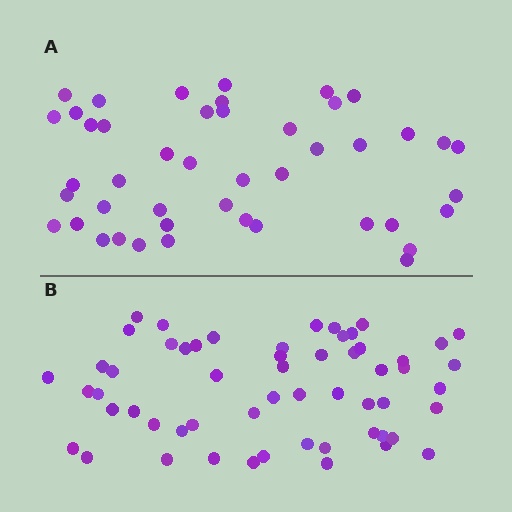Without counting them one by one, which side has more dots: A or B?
Region B (the bottom region) has more dots.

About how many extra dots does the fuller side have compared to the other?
Region B has roughly 12 or so more dots than region A.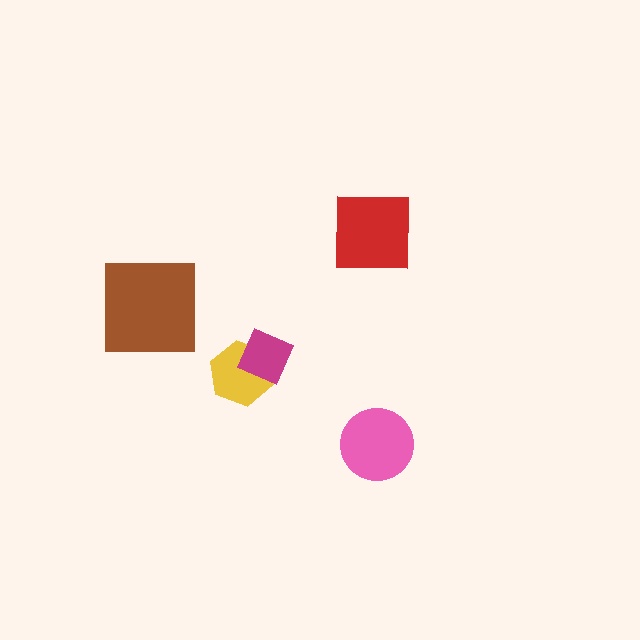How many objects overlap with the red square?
0 objects overlap with the red square.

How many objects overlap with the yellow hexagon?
1 object overlaps with the yellow hexagon.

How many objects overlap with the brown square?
0 objects overlap with the brown square.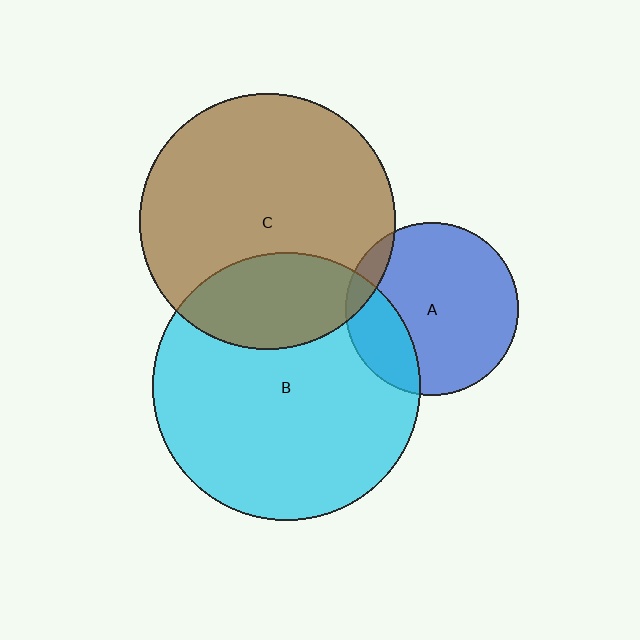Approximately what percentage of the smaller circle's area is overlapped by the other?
Approximately 25%.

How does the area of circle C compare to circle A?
Approximately 2.2 times.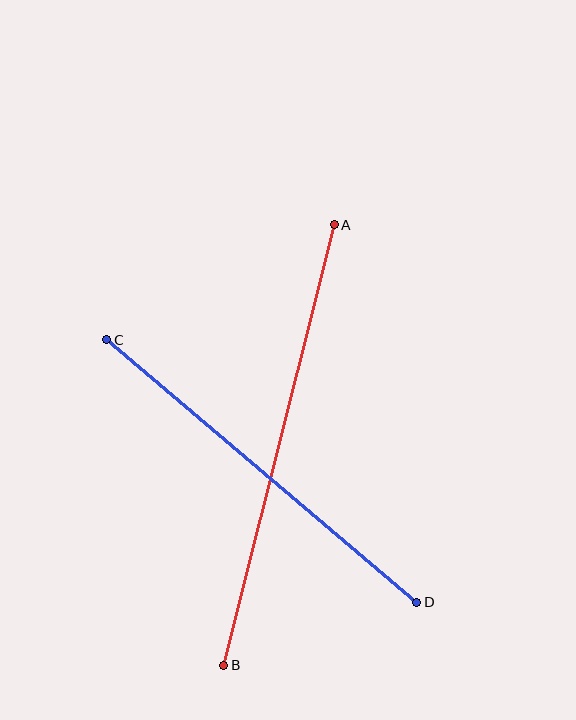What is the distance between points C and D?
The distance is approximately 406 pixels.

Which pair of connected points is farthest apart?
Points A and B are farthest apart.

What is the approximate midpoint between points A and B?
The midpoint is at approximately (279, 445) pixels.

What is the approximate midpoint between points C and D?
The midpoint is at approximately (262, 471) pixels.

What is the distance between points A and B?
The distance is approximately 454 pixels.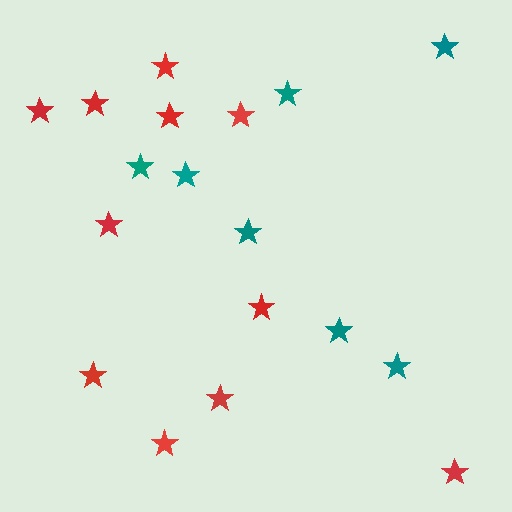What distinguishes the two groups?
There are 2 groups: one group of teal stars (7) and one group of red stars (11).